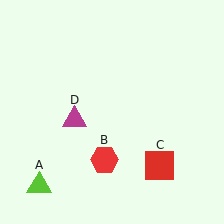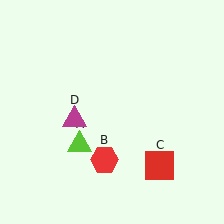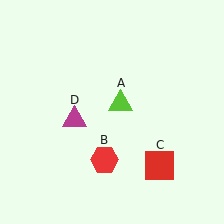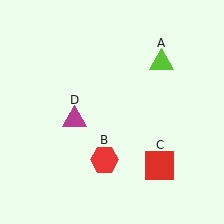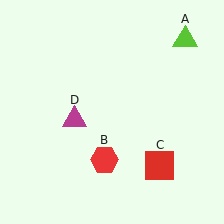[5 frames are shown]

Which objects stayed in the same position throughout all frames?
Red hexagon (object B) and red square (object C) and magenta triangle (object D) remained stationary.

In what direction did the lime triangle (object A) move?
The lime triangle (object A) moved up and to the right.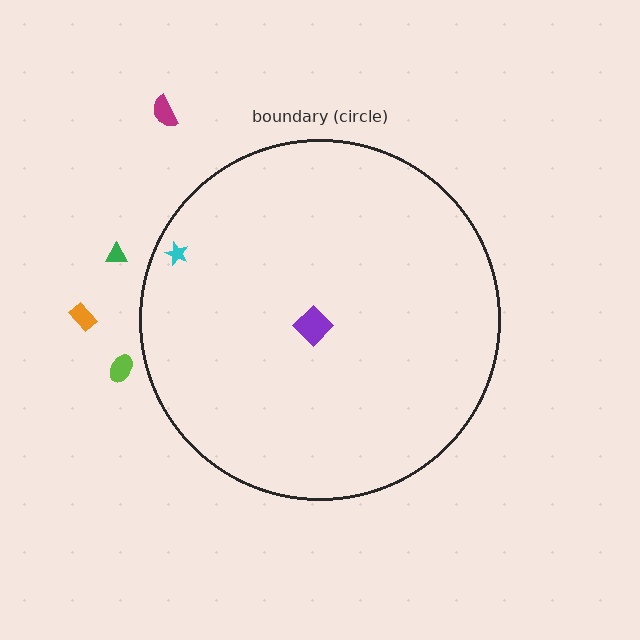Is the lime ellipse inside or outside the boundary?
Outside.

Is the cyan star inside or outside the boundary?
Inside.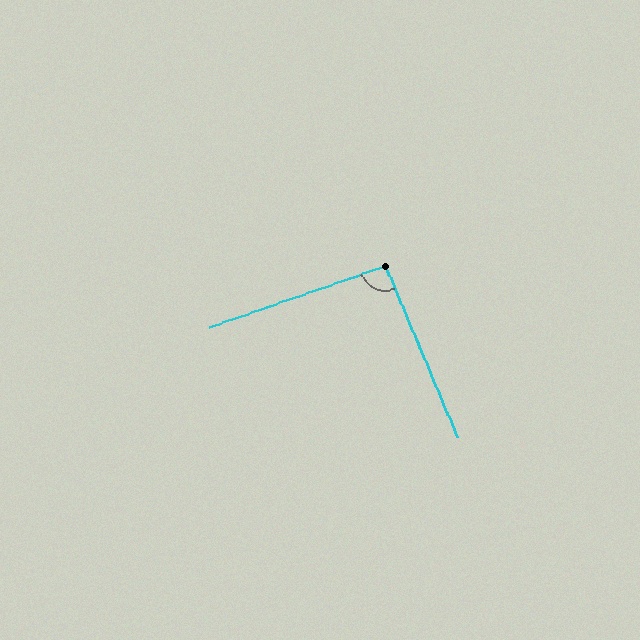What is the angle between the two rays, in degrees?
Approximately 93 degrees.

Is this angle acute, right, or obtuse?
It is approximately a right angle.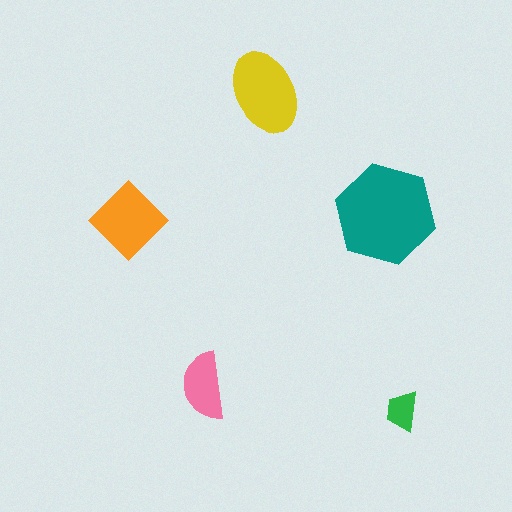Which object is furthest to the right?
The green trapezoid is rightmost.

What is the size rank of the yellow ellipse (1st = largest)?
2nd.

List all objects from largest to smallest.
The teal hexagon, the yellow ellipse, the orange diamond, the pink semicircle, the green trapezoid.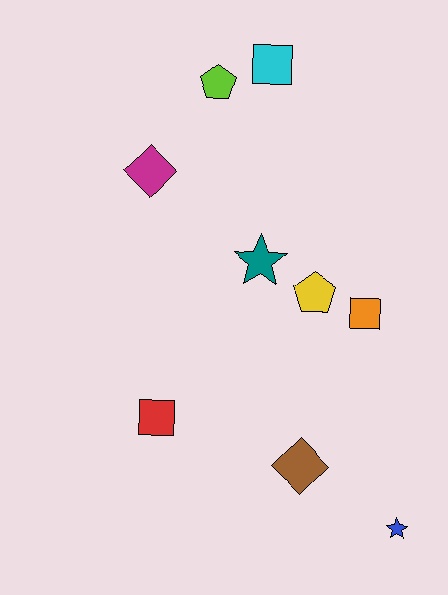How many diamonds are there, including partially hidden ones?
There are 2 diamonds.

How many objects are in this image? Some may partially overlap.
There are 9 objects.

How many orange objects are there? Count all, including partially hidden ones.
There is 1 orange object.